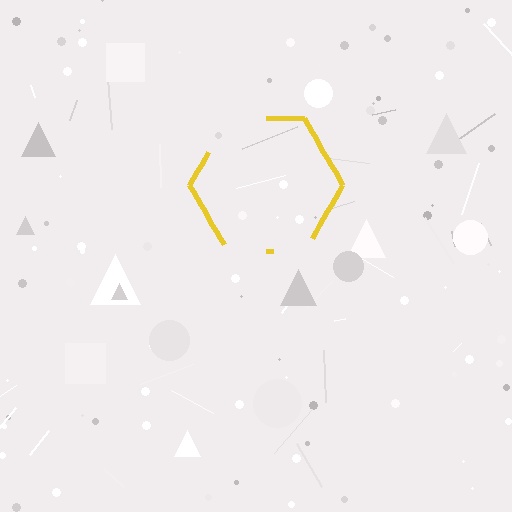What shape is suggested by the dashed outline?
The dashed outline suggests a hexagon.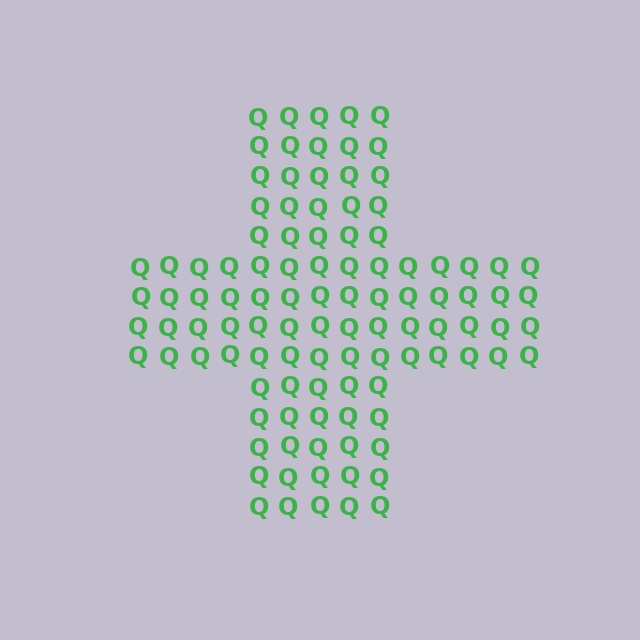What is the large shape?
The large shape is a cross.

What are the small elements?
The small elements are letter Q's.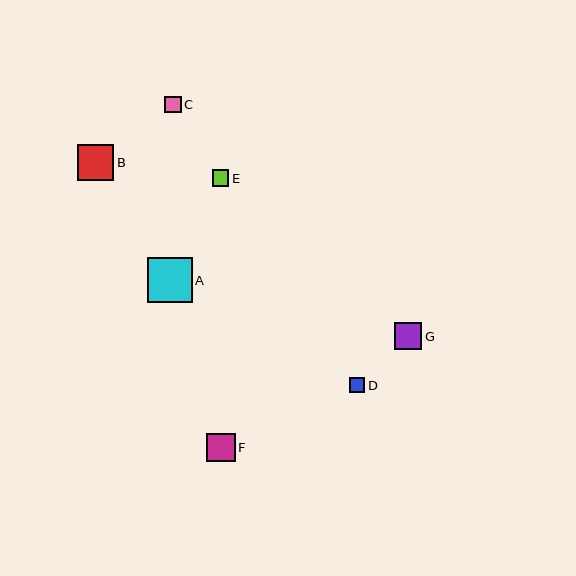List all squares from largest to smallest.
From largest to smallest: A, B, F, G, E, C, D.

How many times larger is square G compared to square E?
Square G is approximately 1.6 times the size of square E.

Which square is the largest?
Square A is the largest with a size of approximately 44 pixels.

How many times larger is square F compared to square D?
Square F is approximately 1.8 times the size of square D.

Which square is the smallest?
Square D is the smallest with a size of approximately 16 pixels.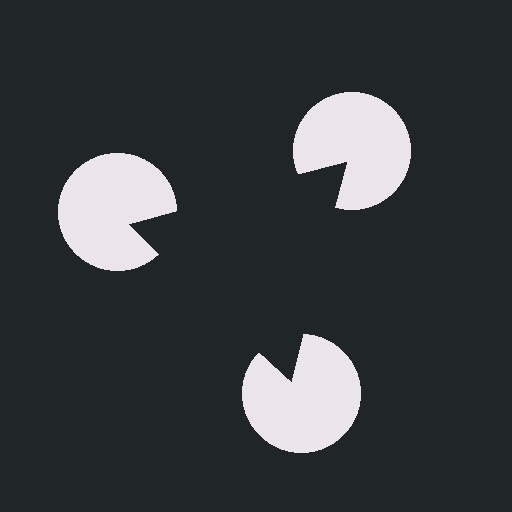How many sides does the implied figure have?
3 sides.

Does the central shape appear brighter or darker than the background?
It typically appears slightly darker than the background, even though no actual brightness change is drawn.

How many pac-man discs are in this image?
There are 3 — one at each vertex of the illusory triangle.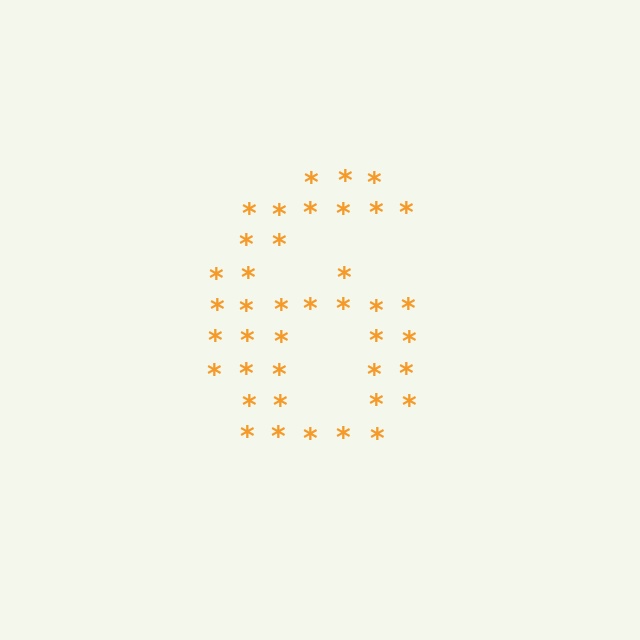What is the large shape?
The large shape is the digit 6.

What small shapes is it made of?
It is made of small asterisks.